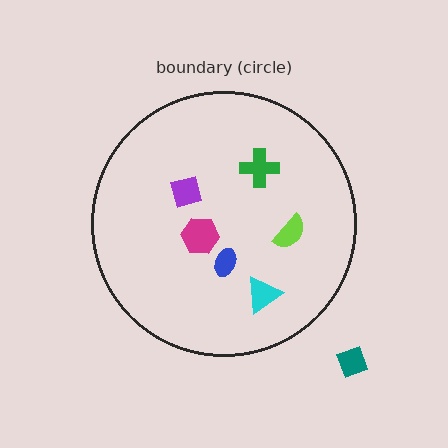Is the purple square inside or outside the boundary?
Inside.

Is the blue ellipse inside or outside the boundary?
Inside.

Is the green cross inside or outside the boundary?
Inside.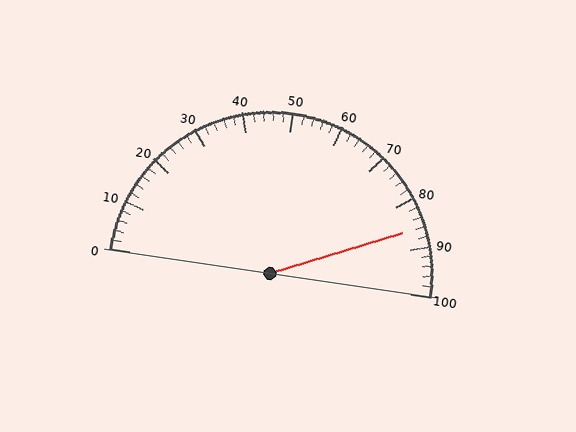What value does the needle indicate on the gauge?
The needle indicates approximately 86.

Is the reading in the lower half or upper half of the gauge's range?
The reading is in the upper half of the range (0 to 100).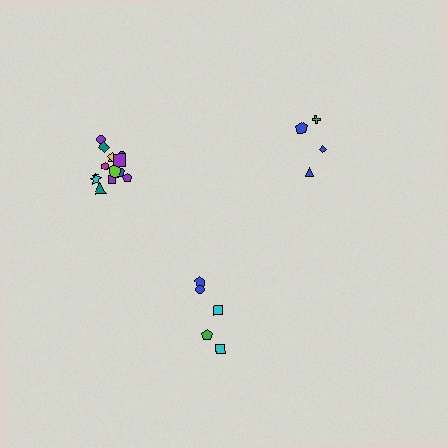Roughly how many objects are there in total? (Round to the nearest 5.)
Roughly 25 objects in total.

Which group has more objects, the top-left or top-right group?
The top-left group.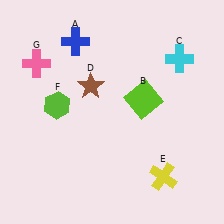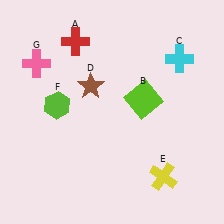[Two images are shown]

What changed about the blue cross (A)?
In Image 1, A is blue. In Image 2, it changed to red.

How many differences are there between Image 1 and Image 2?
There is 1 difference between the two images.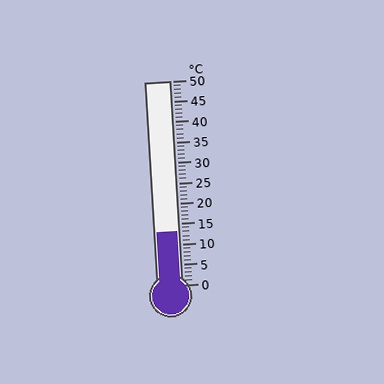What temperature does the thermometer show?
The thermometer shows approximately 13°C.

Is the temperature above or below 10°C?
The temperature is above 10°C.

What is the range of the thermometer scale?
The thermometer scale ranges from 0°C to 50°C.